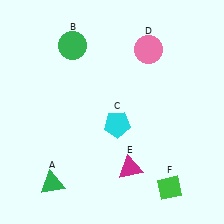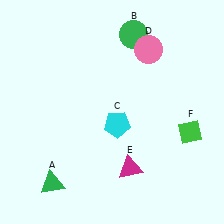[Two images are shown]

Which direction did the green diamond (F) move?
The green diamond (F) moved up.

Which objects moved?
The objects that moved are: the green circle (B), the green diamond (F).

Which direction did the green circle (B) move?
The green circle (B) moved right.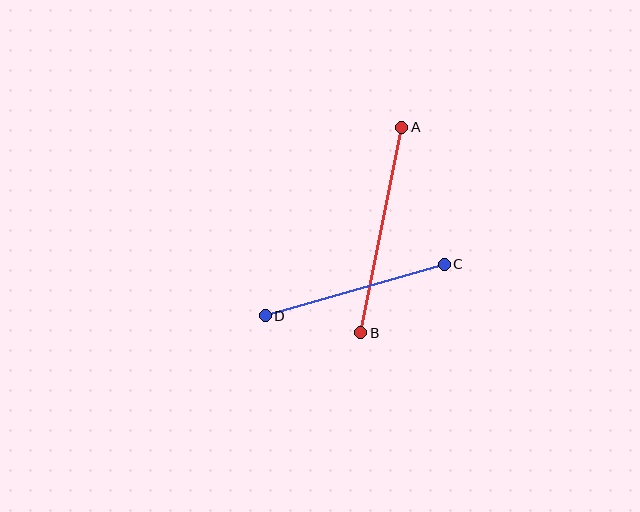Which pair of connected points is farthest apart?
Points A and B are farthest apart.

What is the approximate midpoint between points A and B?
The midpoint is at approximately (381, 230) pixels.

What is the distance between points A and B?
The distance is approximately 210 pixels.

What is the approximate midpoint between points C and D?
The midpoint is at approximately (355, 290) pixels.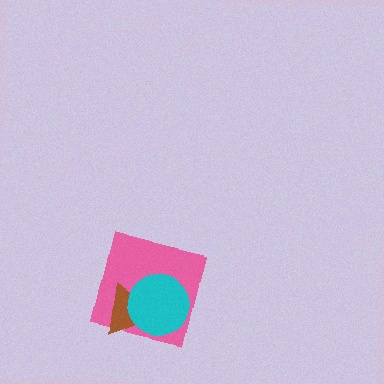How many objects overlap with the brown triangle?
2 objects overlap with the brown triangle.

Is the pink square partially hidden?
Yes, it is partially covered by another shape.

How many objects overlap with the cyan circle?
2 objects overlap with the cyan circle.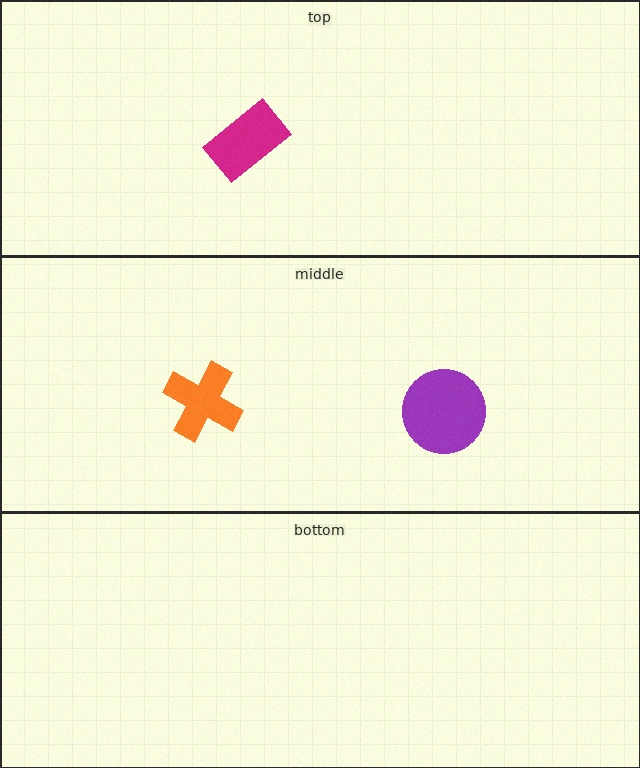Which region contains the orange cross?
The middle region.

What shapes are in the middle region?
The orange cross, the purple circle.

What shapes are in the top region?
The magenta rectangle.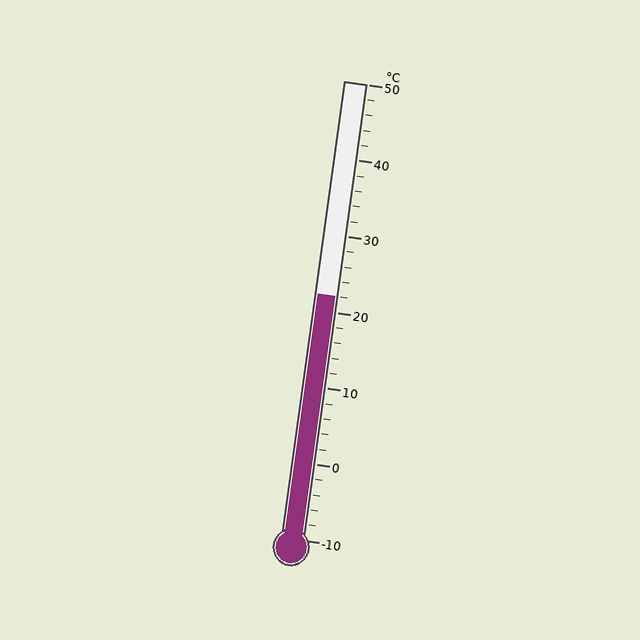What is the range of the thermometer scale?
The thermometer scale ranges from -10°C to 50°C.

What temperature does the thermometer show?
The thermometer shows approximately 22°C.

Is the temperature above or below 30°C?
The temperature is below 30°C.